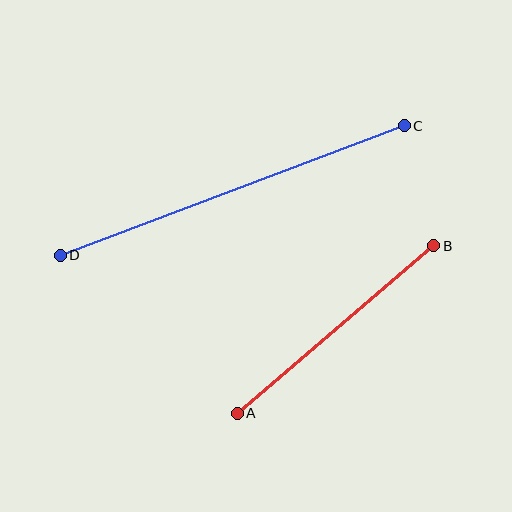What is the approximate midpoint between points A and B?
The midpoint is at approximately (335, 329) pixels.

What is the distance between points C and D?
The distance is approximately 368 pixels.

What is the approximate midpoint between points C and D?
The midpoint is at approximately (232, 191) pixels.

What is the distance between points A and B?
The distance is approximately 258 pixels.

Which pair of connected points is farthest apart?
Points C and D are farthest apart.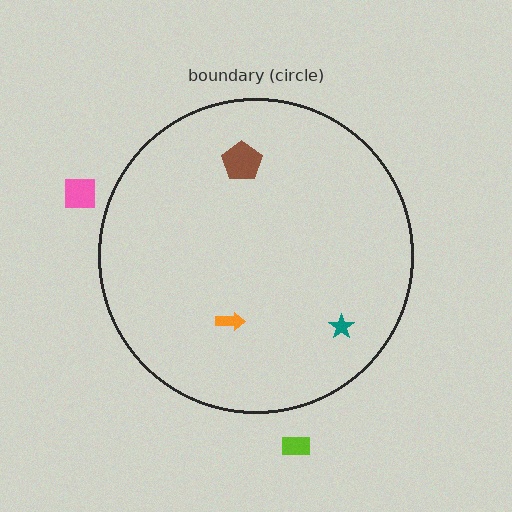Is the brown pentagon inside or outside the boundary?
Inside.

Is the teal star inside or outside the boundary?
Inside.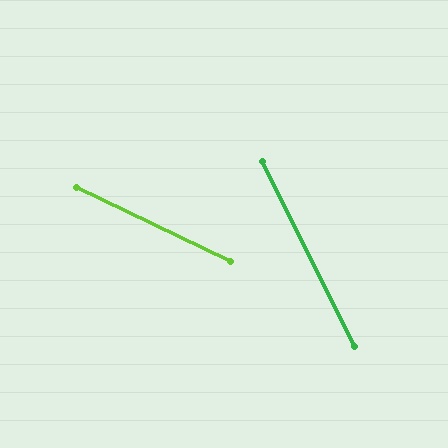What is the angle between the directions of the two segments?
Approximately 38 degrees.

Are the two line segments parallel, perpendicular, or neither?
Neither parallel nor perpendicular — they differ by about 38°.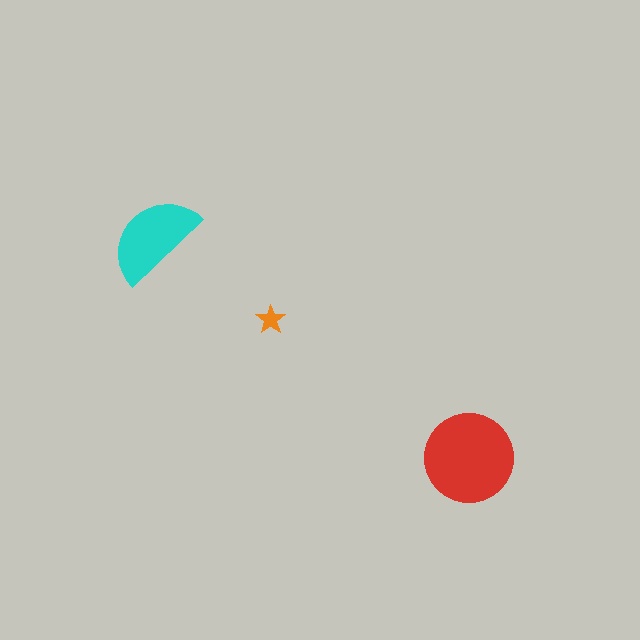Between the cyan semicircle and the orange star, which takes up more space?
The cyan semicircle.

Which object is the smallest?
The orange star.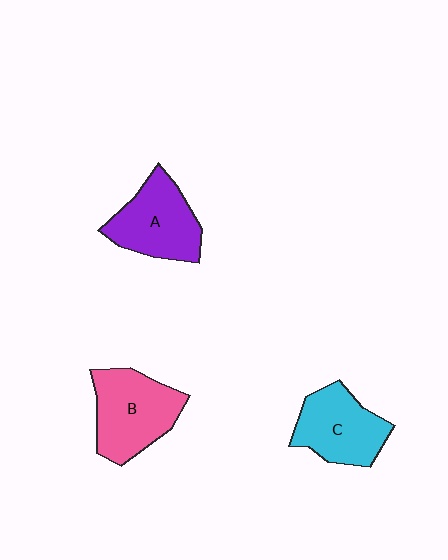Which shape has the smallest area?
Shape C (cyan).